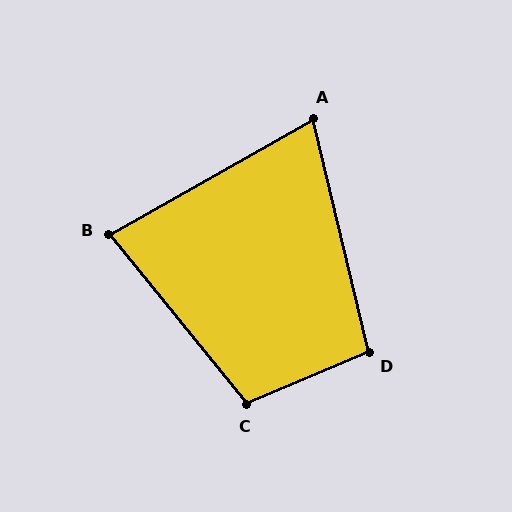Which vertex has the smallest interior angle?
A, at approximately 74 degrees.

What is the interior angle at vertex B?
Approximately 80 degrees (acute).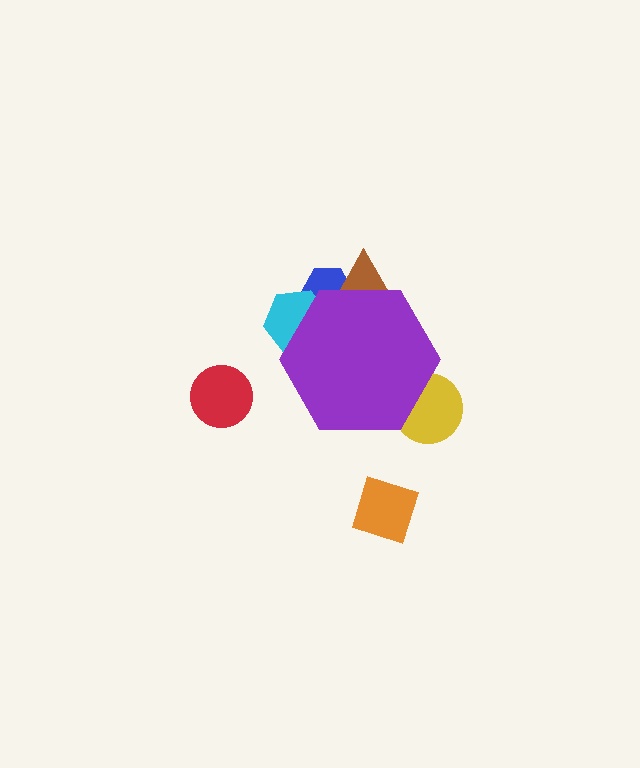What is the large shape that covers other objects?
A purple hexagon.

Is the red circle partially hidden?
No, the red circle is fully visible.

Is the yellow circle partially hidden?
Yes, the yellow circle is partially hidden behind the purple hexagon.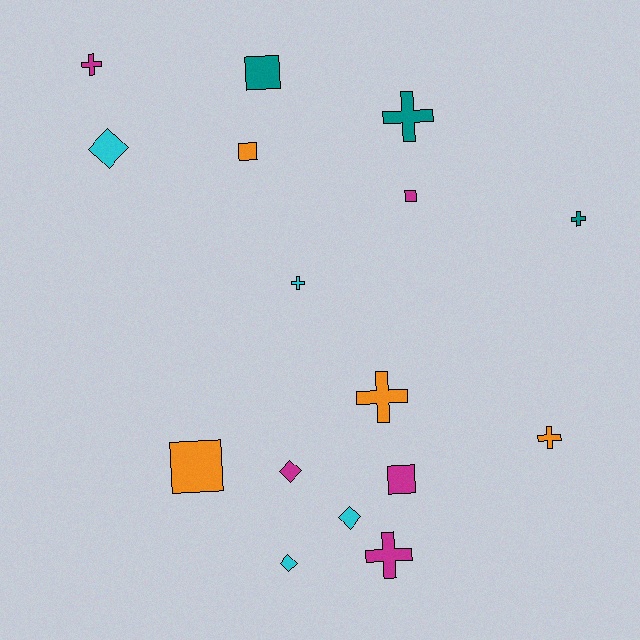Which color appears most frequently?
Magenta, with 5 objects.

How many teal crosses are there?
There are 2 teal crosses.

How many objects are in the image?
There are 16 objects.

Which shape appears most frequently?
Cross, with 7 objects.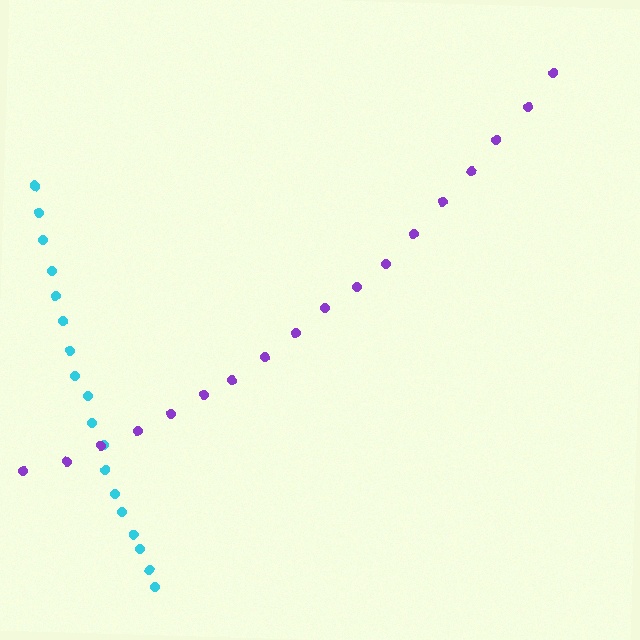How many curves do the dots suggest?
There are 2 distinct paths.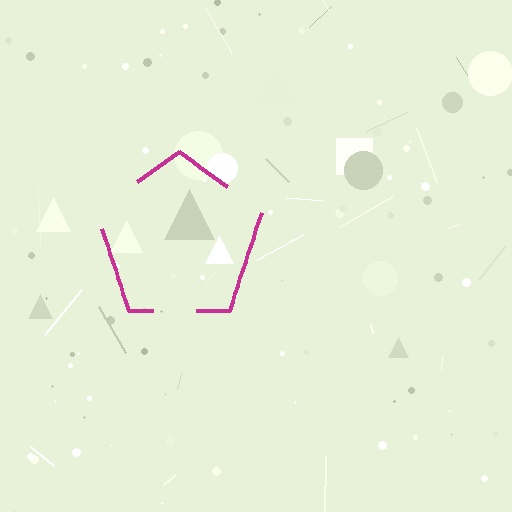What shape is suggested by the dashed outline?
The dashed outline suggests a pentagon.